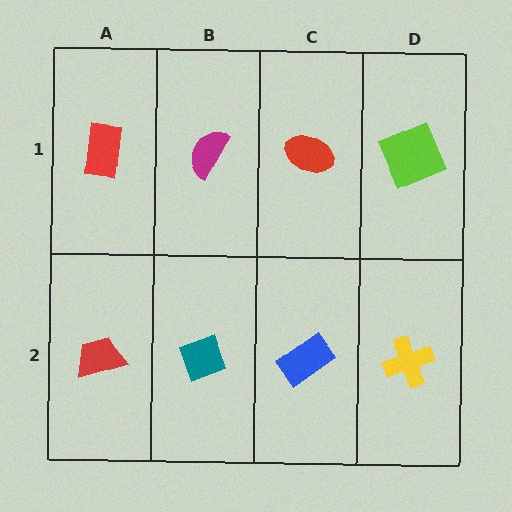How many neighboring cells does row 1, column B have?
3.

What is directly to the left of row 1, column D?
A red ellipse.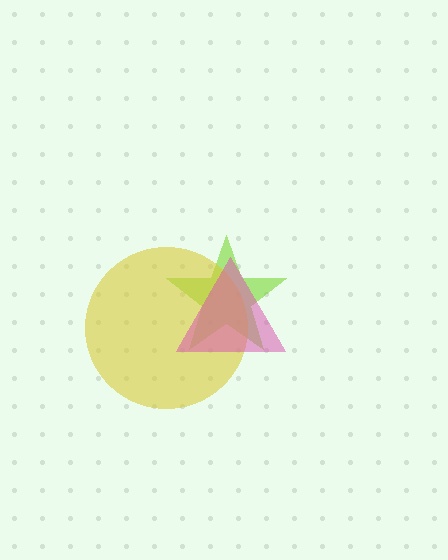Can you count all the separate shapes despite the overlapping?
Yes, there are 3 separate shapes.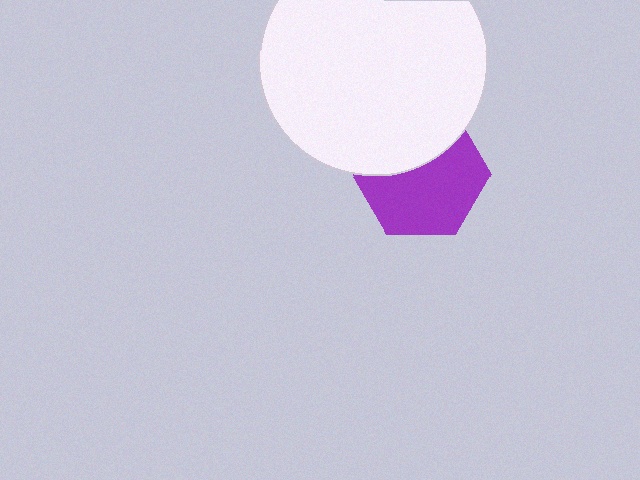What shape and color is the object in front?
The object in front is a white circle.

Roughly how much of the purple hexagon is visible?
About half of it is visible (roughly 63%).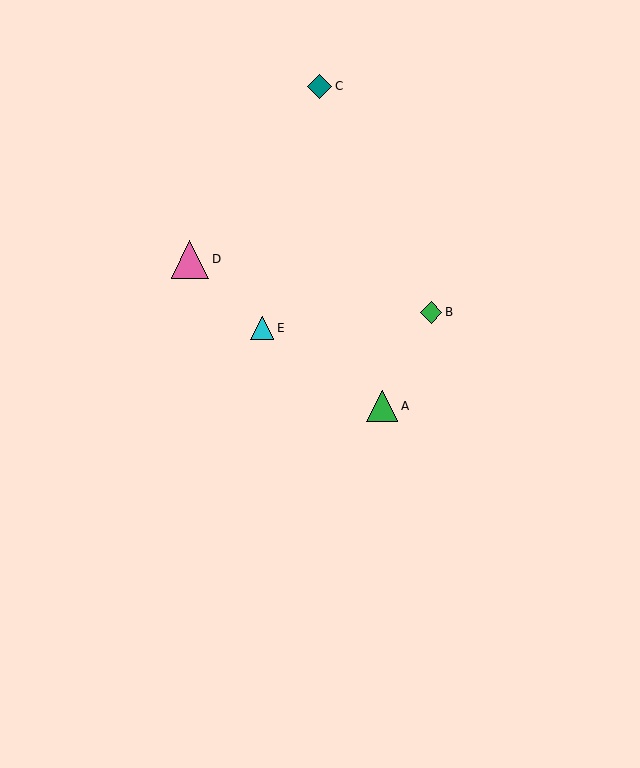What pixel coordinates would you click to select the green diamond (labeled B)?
Click at (431, 312) to select the green diamond B.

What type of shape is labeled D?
Shape D is a pink triangle.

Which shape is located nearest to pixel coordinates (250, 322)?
The cyan triangle (labeled E) at (262, 328) is nearest to that location.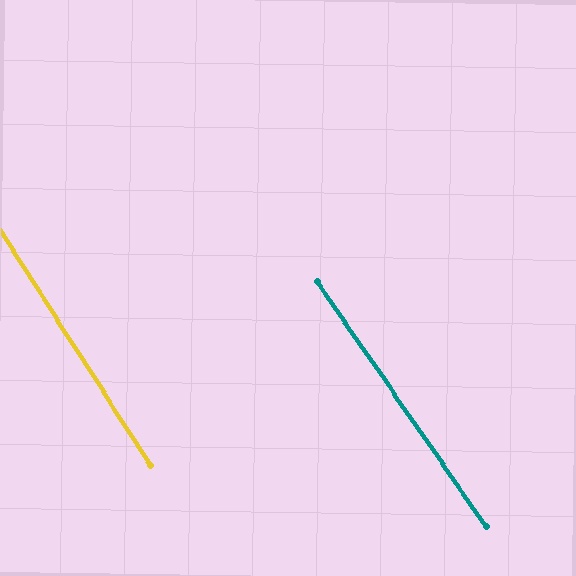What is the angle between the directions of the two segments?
Approximately 2 degrees.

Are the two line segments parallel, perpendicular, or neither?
Parallel — their directions differ by only 1.7°.